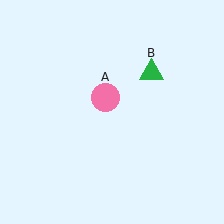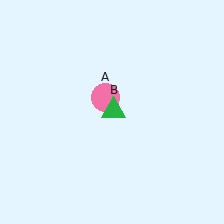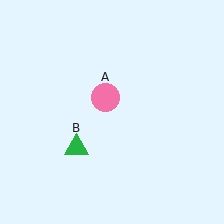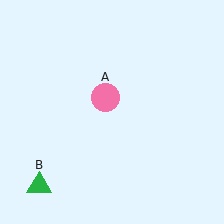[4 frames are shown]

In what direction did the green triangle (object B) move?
The green triangle (object B) moved down and to the left.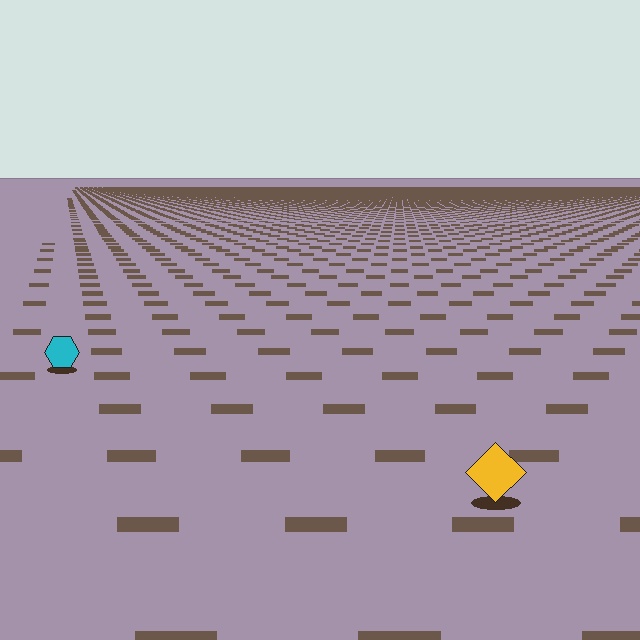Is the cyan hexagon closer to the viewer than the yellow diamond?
No. The yellow diamond is closer — you can tell from the texture gradient: the ground texture is coarser near it.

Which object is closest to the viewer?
The yellow diamond is closest. The texture marks near it are larger and more spread out.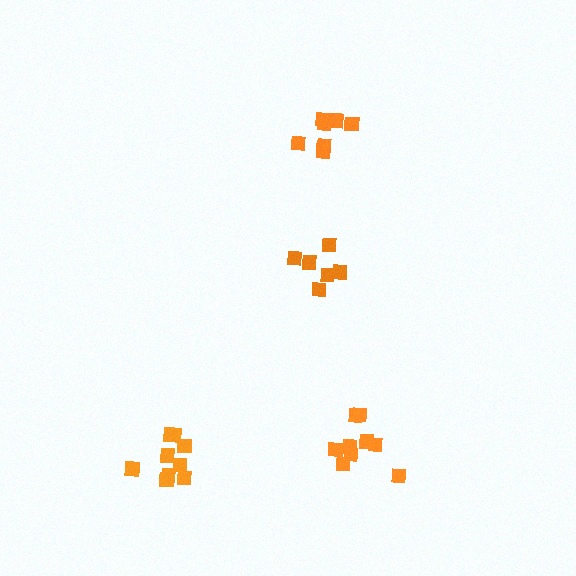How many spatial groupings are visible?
There are 4 spatial groupings.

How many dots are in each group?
Group 1: 6 dots, Group 2: 9 dots, Group 3: 7 dots, Group 4: 9 dots (31 total).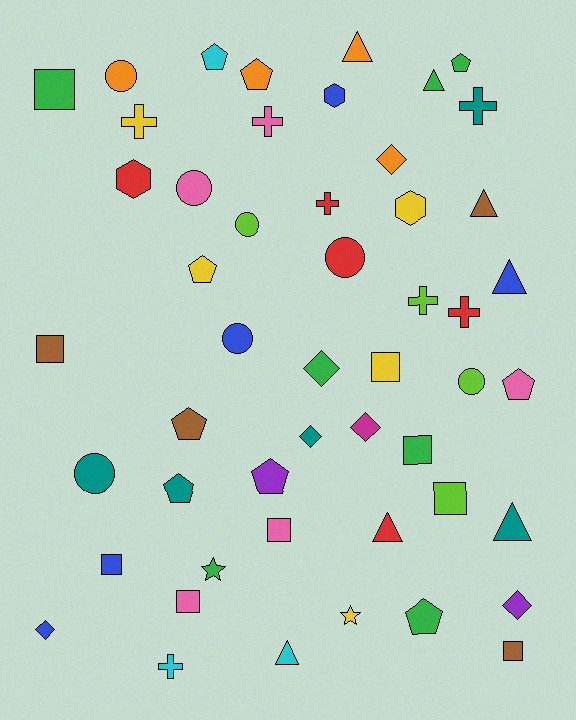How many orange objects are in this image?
There are 4 orange objects.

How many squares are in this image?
There are 9 squares.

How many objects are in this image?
There are 50 objects.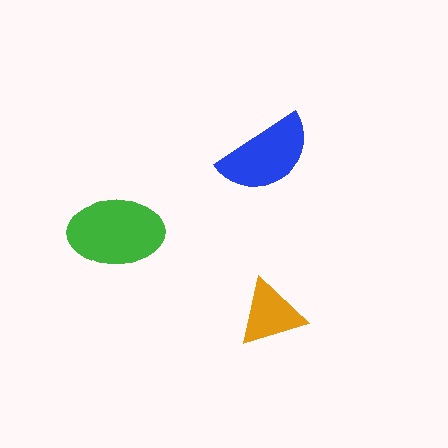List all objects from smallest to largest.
The orange triangle, the blue semicircle, the green ellipse.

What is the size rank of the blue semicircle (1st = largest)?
2nd.